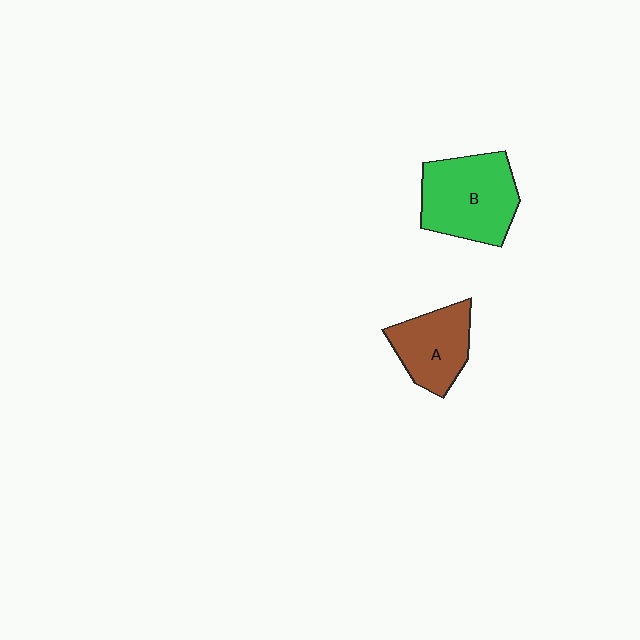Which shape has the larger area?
Shape B (green).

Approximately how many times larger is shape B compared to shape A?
Approximately 1.4 times.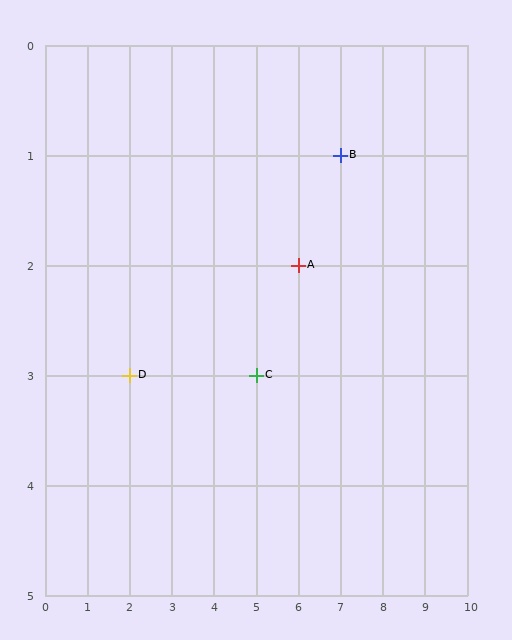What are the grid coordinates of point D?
Point D is at grid coordinates (2, 3).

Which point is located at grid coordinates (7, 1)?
Point B is at (7, 1).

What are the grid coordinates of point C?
Point C is at grid coordinates (5, 3).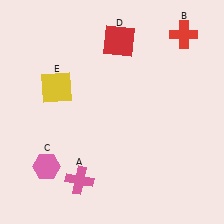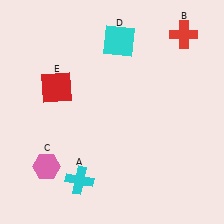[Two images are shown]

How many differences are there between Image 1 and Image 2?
There are 3 differences between the two images.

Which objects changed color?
A changed from pink to cyan. D changed from red to cyan. E changed from yellow to red.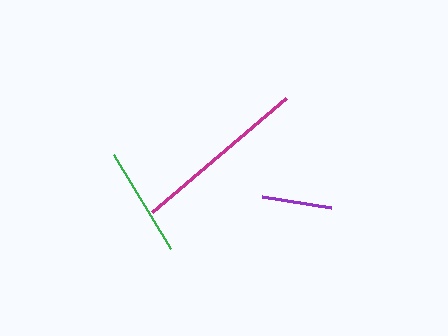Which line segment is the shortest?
The purple line is the shortest at approximately 70 pixels.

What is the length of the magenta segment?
The magenta segment is approximately 176 pixels long.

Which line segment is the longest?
The magenta line is the longest at approximately 176 pixels.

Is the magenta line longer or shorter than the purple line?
The magenta line is longer than the purple line.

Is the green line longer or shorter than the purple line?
The green line is longer than the purple line.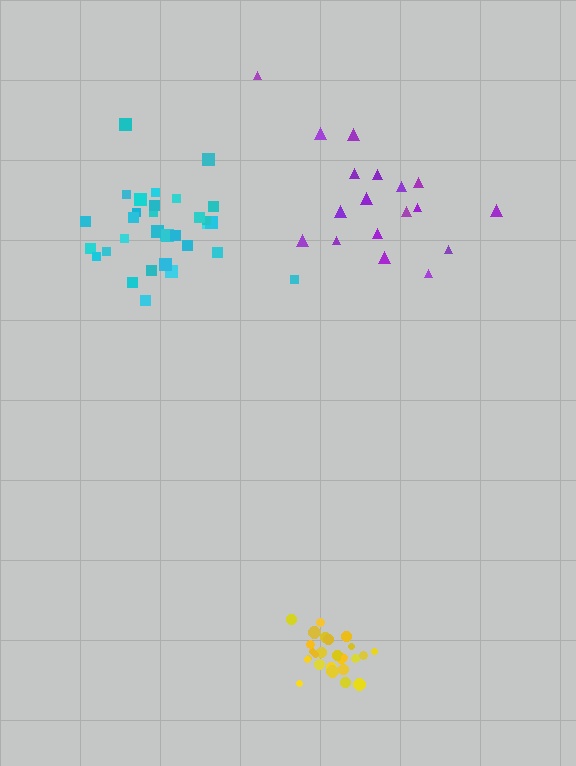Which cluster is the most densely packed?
Yellow.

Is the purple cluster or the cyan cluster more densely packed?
Cyan.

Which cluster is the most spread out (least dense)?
Purple.